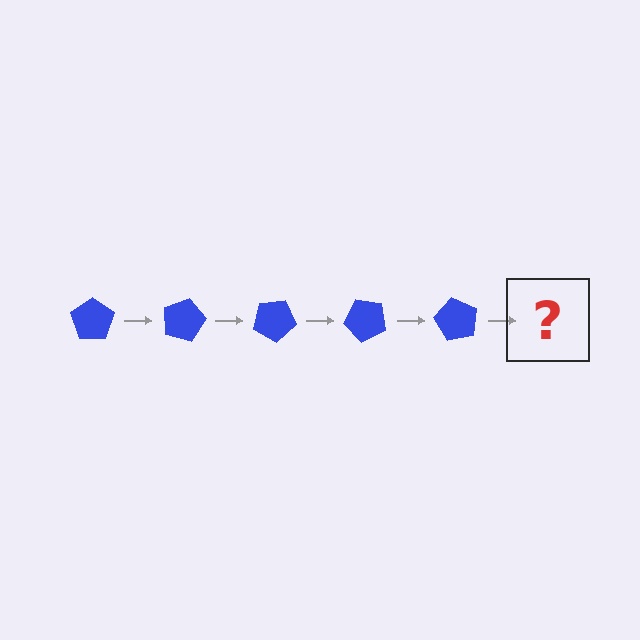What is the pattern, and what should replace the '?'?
The pattern is that the pentagon rotates 15 degrees each step. The '?' should be a blue pentagon rotated 75 degrees.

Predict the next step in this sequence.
The next step is a blue pentagon rotated 75 degrees.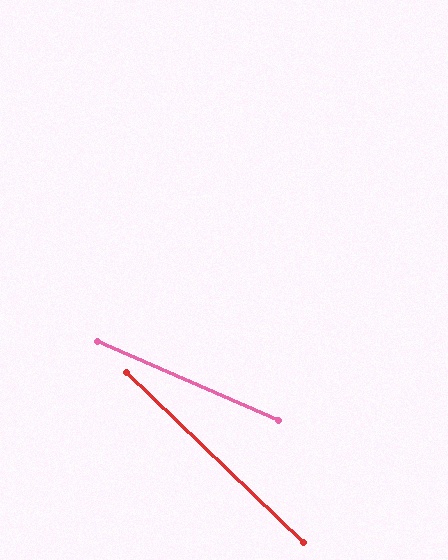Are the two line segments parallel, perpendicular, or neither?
Neither parallel nor perpendicular — they differ by about 20°.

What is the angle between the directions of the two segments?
Approximately 20 degrees.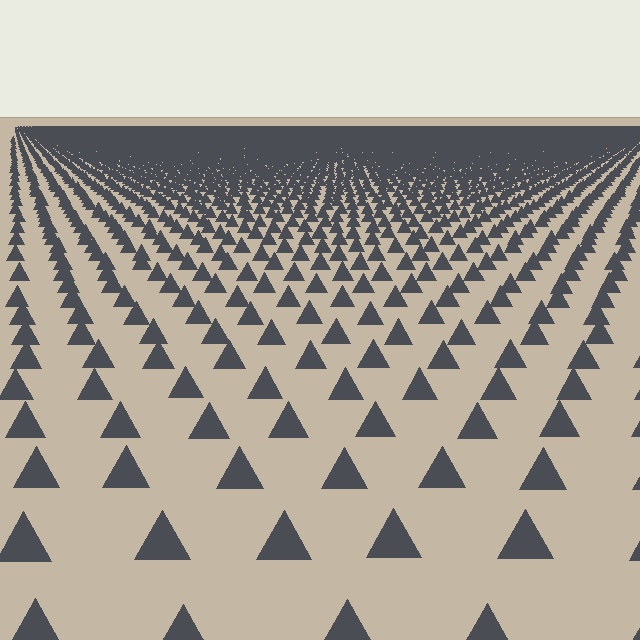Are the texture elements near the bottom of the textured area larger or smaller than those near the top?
Larger. Near the bottom, elements are closer to the viewer and appear at a bigger on-screen size.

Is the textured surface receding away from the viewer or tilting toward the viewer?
The surface is receding away from the viewer. Texture elements get smaller and denser toward the top.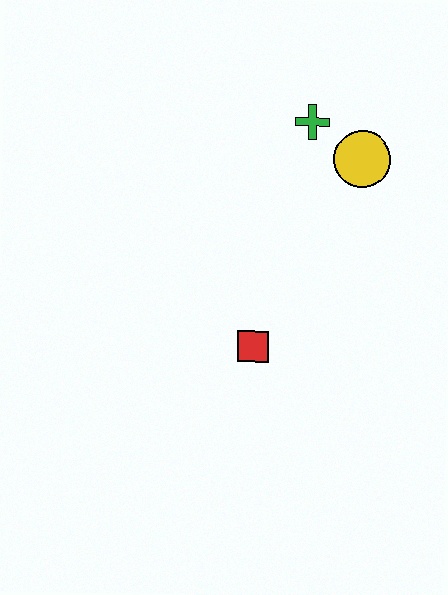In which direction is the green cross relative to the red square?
The green cross is above the red square.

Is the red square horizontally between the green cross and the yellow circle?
No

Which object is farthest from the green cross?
The red square is farthest from the green cross.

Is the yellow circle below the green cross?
Yes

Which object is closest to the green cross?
The yellow circle is closest to the green cross.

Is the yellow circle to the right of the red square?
Yes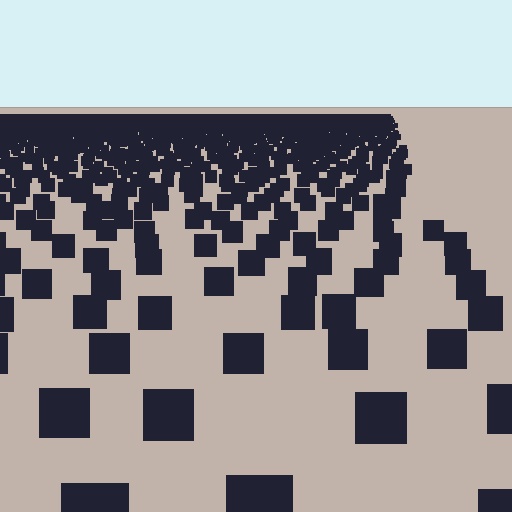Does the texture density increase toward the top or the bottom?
Density increases toward the top.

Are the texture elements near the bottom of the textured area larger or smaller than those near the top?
Larger. Near the bottom, elements are closer to the viewer and appear at a bigger on-screen size.